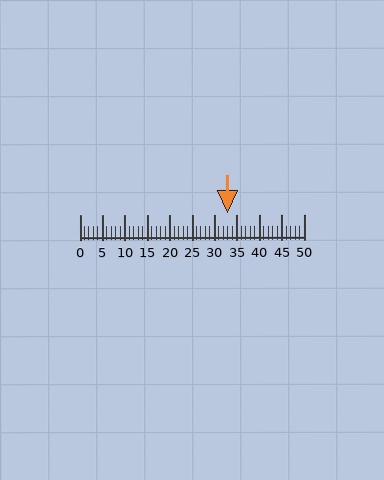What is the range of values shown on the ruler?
The ruler shows values from 0 to 50.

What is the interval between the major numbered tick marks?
The major tick marks are spaced 5 units apart.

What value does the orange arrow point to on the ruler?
The orange arrow points to approximately 33.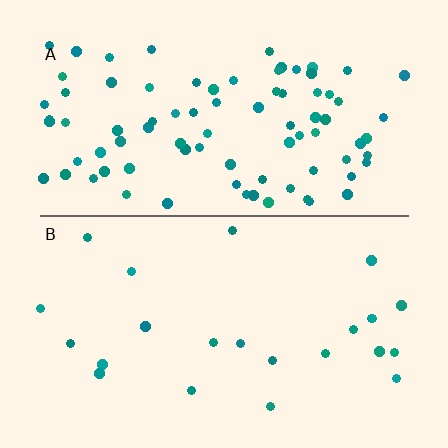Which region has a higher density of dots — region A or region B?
A (the top).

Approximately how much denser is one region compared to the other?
Approximately 3.7× — region A over region B.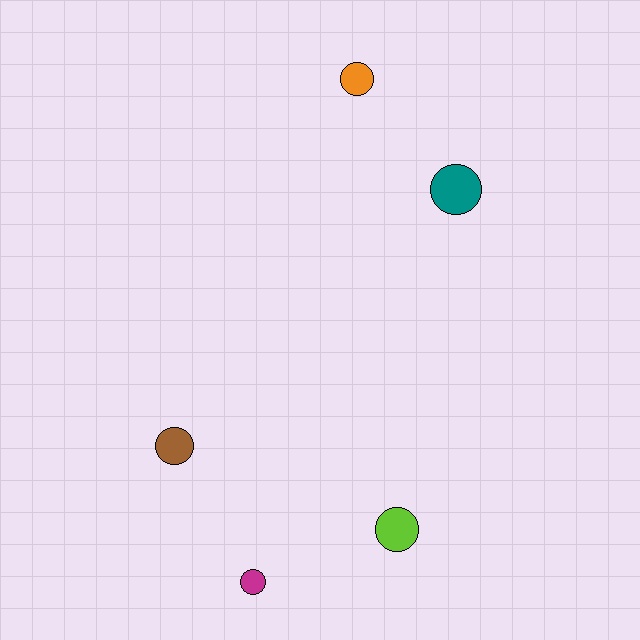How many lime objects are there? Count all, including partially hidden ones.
There is 1 lime object.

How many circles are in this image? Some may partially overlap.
There are 5 circles.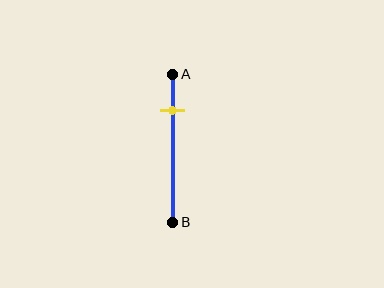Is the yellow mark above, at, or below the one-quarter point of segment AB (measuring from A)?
The yellow mark is approximately at the one-quarter point of segment AB.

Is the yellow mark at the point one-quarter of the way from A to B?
Yes, the mark is approximately at the one-quarter point.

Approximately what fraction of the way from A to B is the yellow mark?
The yellow mark is approximately 25% of the way from A to B.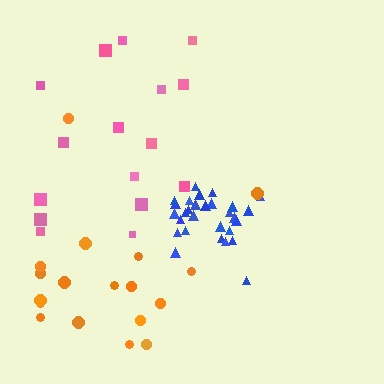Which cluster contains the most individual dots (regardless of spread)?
Blue (29).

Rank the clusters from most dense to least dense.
blue, orange, pink.